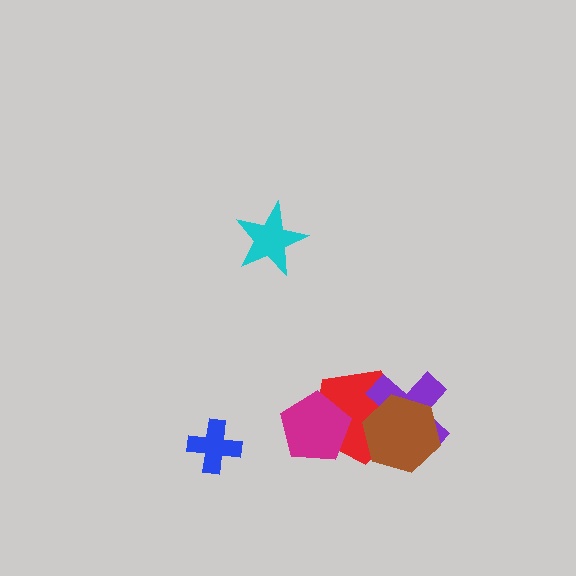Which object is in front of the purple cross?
The brown hexagon is in front of the purple cross.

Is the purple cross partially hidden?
Yes, it is partially covered by another shape.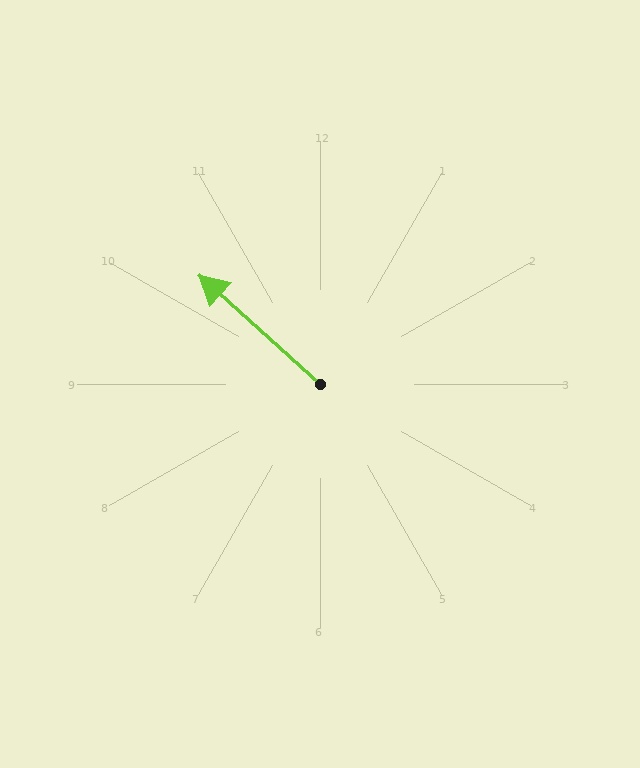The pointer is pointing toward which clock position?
Roughly 10 o'clock.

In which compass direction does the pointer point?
Northwest.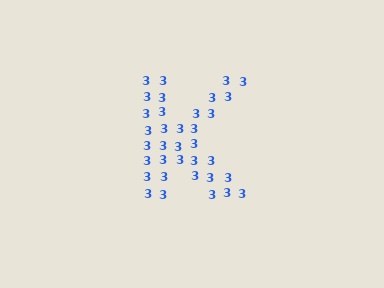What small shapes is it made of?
It is made of small digit 3's.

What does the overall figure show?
The overall figure shows the letter K.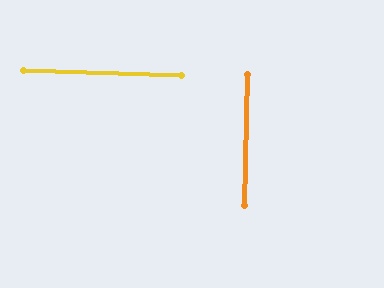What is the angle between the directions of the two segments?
Approximately 89 degrees.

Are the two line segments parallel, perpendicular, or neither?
Perpendicular — they meet at approximately 89°.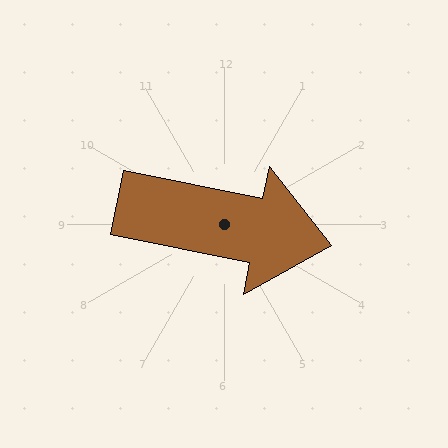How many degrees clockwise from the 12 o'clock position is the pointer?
Approximately 101 degrees.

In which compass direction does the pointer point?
East.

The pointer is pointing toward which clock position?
Roughly 3 o'clock.